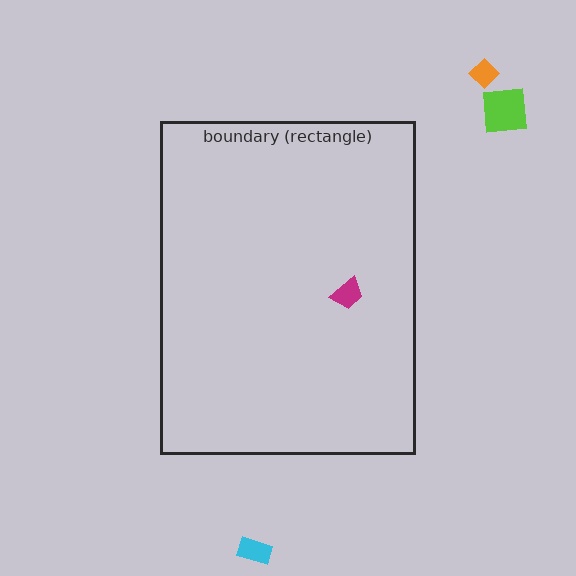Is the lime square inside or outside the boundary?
Outside.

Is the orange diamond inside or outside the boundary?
Outside.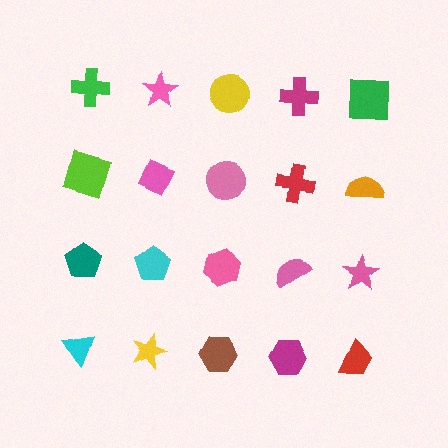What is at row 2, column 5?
An orange semicircle.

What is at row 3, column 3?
A pink hexagon.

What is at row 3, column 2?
A cyan pentagon.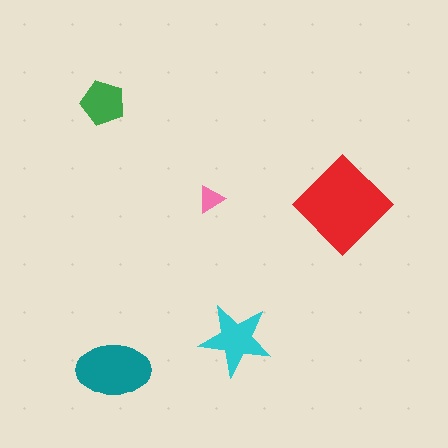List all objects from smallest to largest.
The pink triangle, the green pentagon, the cyan star, the teal ellipse, the red diamond.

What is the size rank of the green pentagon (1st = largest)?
4th.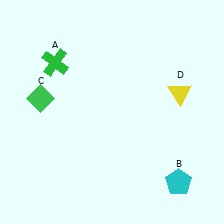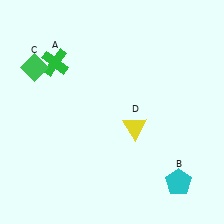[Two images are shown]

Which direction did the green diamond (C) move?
The green diamond (C) moved up.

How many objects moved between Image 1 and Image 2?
2 objects moved between the two images.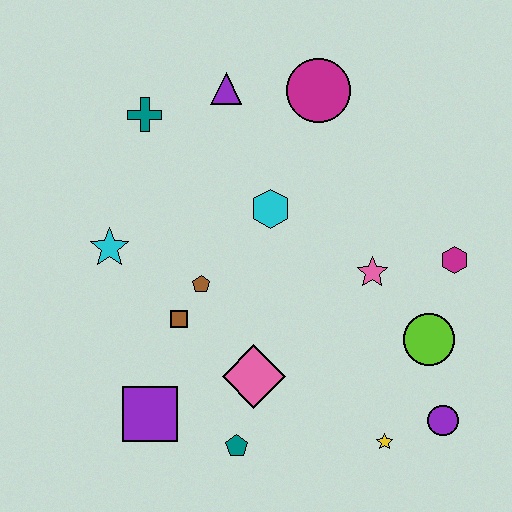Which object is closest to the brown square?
The brown pentagon is closest to the brown square.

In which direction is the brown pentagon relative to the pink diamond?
The brown pentagon is above the pink diamond.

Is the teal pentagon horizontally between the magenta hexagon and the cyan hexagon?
No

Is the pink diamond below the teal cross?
Yes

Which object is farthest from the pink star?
The teal cross is farthest from the pink star.